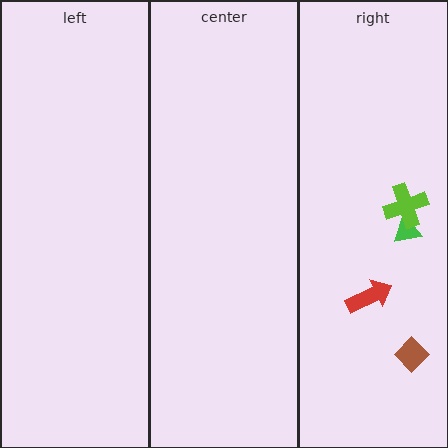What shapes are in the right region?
The brown diamond, the green triangle, the lime cross, the red arrow.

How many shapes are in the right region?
4.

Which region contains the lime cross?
The right region.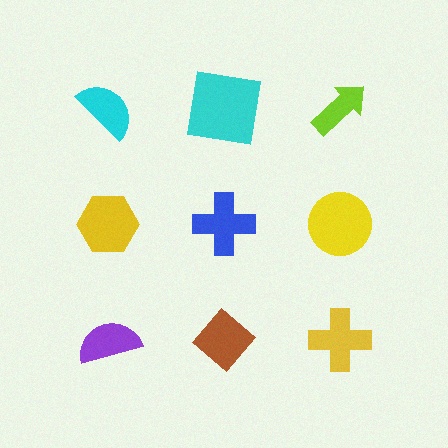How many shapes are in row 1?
3 shapes.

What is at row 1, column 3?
A lime arrow.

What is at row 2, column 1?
A yellow hexagon.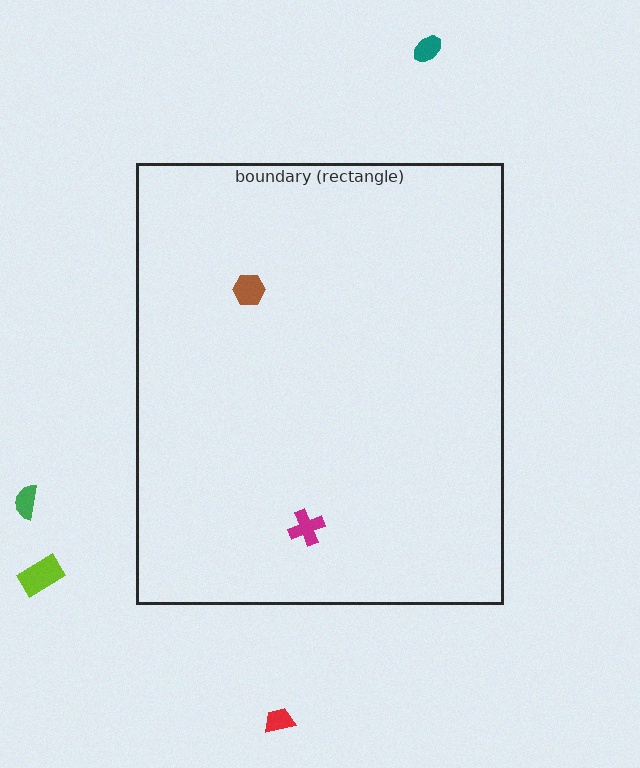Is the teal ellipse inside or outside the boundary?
Outside.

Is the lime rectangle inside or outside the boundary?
Outside.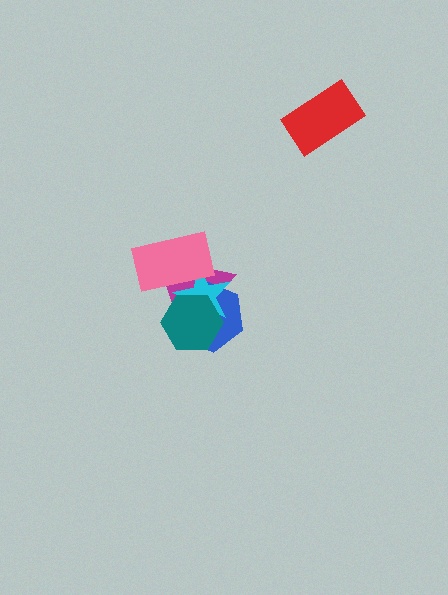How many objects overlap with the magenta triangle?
4 objects overlap with the magenta triangle.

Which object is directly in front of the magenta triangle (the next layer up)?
The blue hexagon is directly in front of the magenta triangle.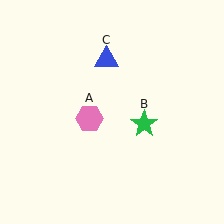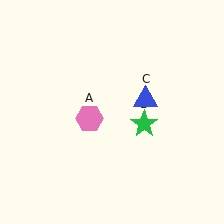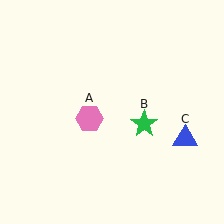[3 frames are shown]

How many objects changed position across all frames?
1 object changed position: blue triangle (object C).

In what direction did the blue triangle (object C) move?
The blue triangle (object C) moved down and to the right.